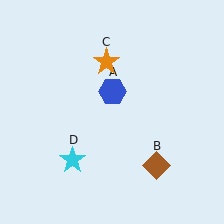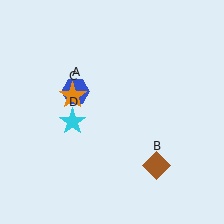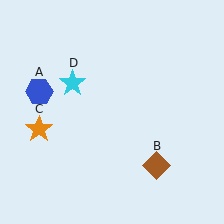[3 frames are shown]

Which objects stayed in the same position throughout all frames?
Brown diamond (object B) remained stationary.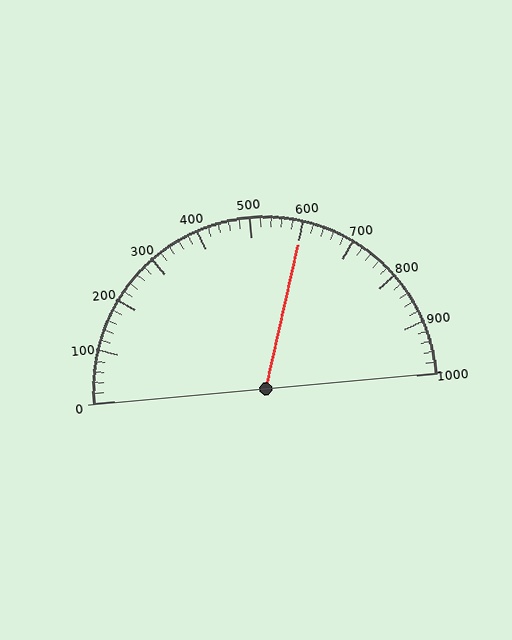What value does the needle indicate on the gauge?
The needle indicates approximately 600.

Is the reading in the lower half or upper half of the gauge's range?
The reading is in the upper half of the range (0 to 1000).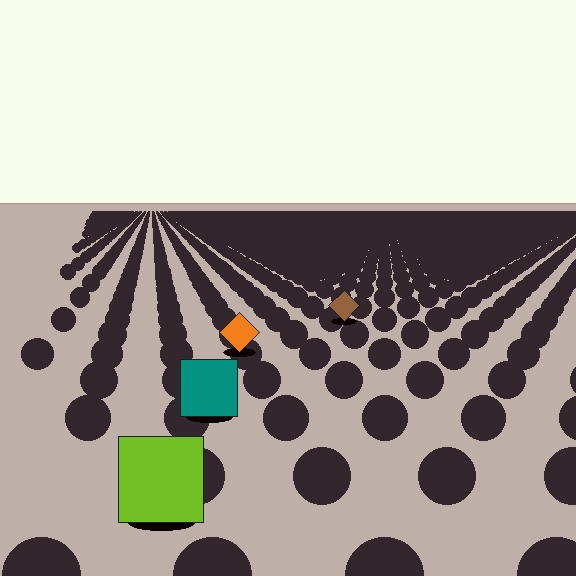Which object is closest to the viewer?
The lime square is closest. The texture marks near it are larger and more spread out.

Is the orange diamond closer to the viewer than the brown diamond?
Yes. The orange diamond is closer — you can tell from the texture gradient: the ground texture is coarser near it.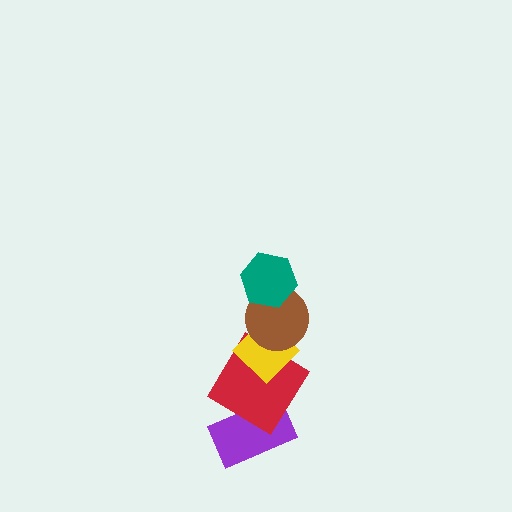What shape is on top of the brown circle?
The teal hexagon is on top of the brown circle.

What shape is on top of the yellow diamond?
The brown circle is on top of the yellow diamond.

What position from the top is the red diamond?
The red diamond is 4th from the top.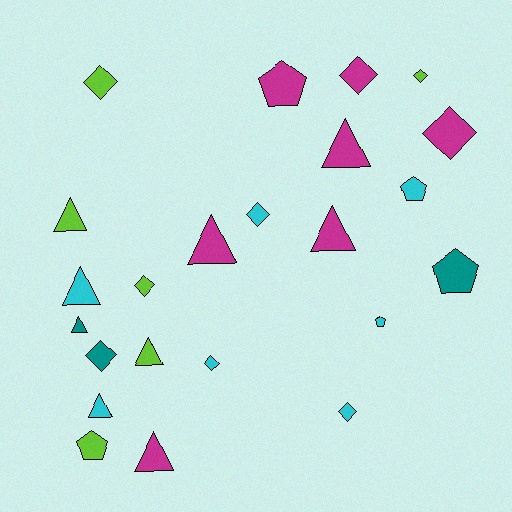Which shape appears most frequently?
Diamond, with 9 objects.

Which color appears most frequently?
Cyan, with 7 objects.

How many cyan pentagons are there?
There are 2 cyan pentagons.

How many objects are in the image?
There are 23 objects.